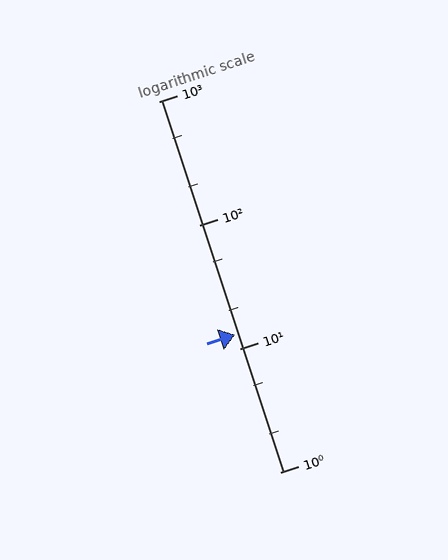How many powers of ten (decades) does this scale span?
The scale spans 3 decades, from 1 to 1000.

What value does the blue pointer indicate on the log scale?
The pointer indicates approximately 13.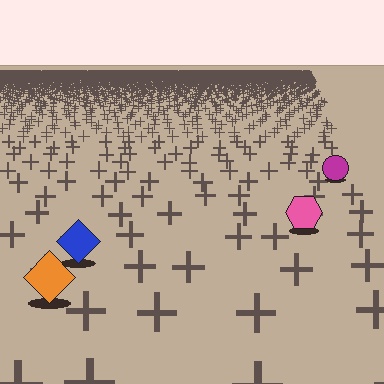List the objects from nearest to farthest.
From nearest to farthest: the orange diamond, the blue diamond, the pink hexagon, the magenta circle.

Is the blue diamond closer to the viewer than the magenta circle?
Yes. The blue diamond is closer — you can tell from the texture gradient: the ground texture is coarser near it.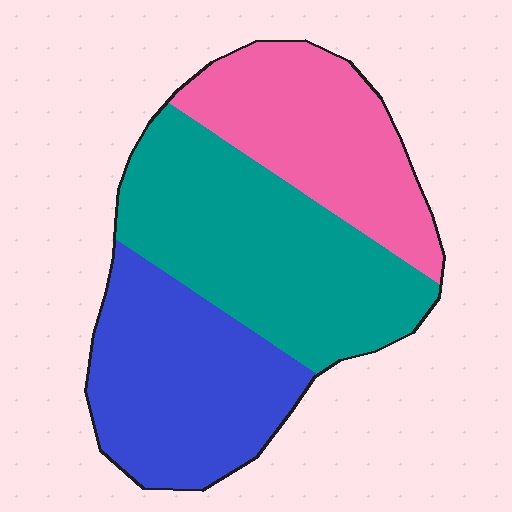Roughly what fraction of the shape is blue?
Blue covers 32% of the shape.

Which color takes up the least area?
Pink, at roughly 30%.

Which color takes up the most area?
Teal, at roughly 40%.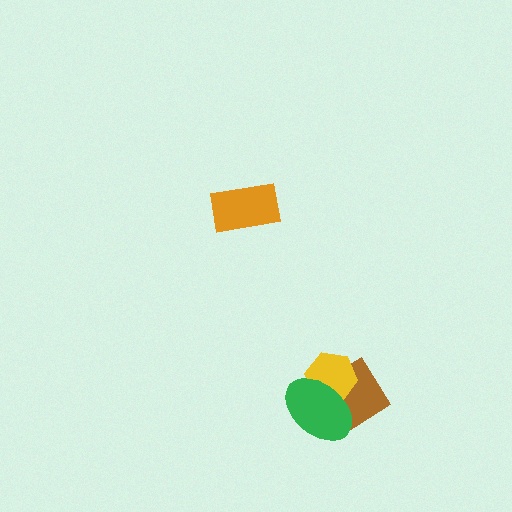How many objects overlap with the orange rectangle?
0 objects overlap with the orange rectangle.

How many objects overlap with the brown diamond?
2 objects overlap with the brown diamond.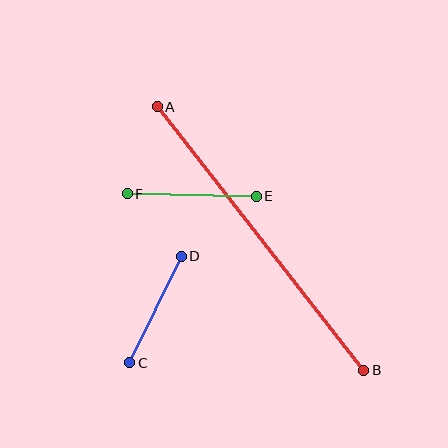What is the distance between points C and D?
The distance is approximately 118 pixels.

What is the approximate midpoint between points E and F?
The midpoint is at approximately (192, 195) pixels.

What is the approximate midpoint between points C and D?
The midpoint is at approximately (155, 309) pixels.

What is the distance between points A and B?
The distance is approximately 335 pixels.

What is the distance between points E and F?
The distance is approximately 129 pixels.